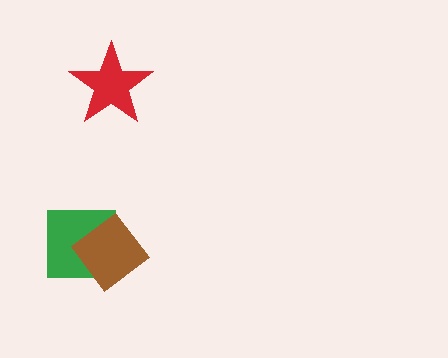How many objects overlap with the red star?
0 objects overlap with the red star.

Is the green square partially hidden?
Yes, it is partially covered by another shape.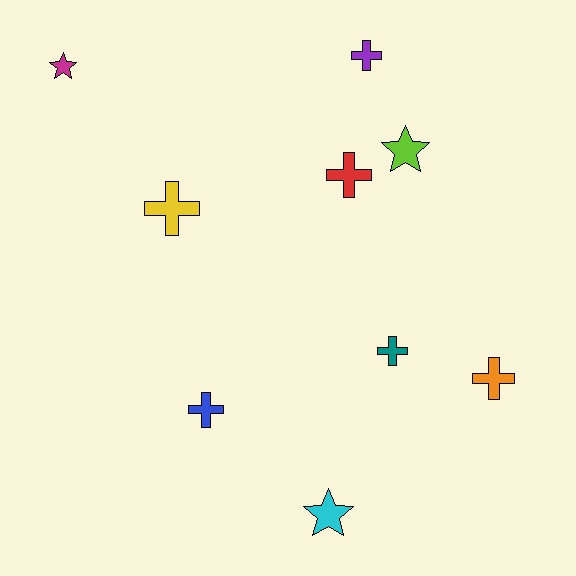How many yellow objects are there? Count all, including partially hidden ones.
There is 1 yellow object.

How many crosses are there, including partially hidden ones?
There are 6 crosses.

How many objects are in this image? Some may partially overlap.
There are 9 objects.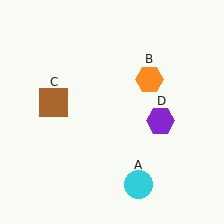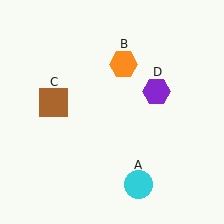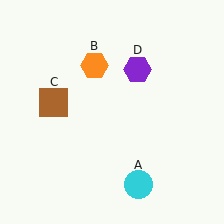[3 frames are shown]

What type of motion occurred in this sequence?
The orange hexagon (object B), purple hexagon (object D) rotated counterclockwise around the center of the scene.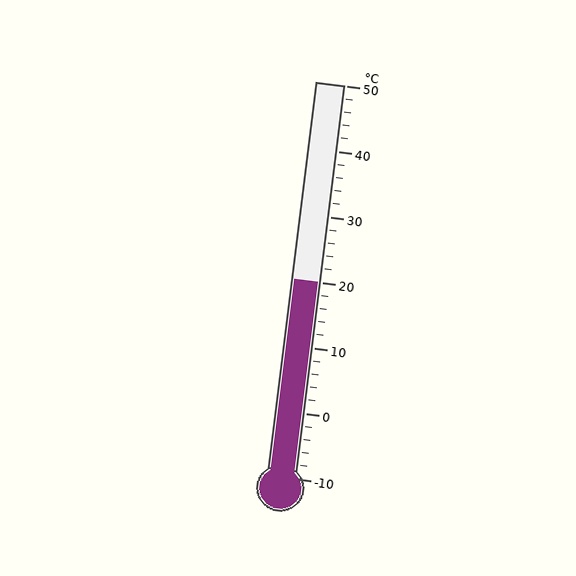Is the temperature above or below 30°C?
The temperature is below 30°C.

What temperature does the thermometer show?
The thermometer shows approximately 20°C.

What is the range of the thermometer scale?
The thermometer scale ranges from -10°C to 50°C.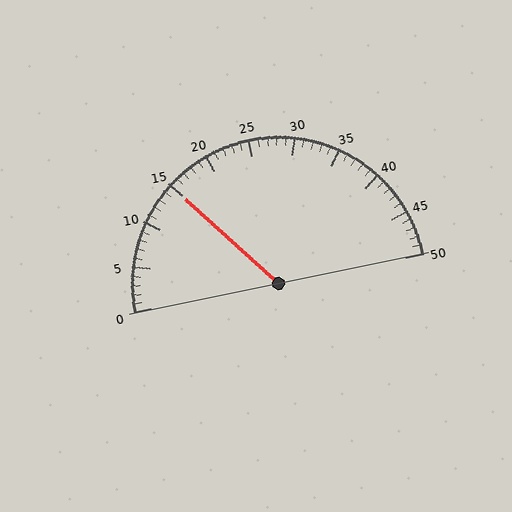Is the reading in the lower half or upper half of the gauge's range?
The reading is in the lower half of the range (0 to 50).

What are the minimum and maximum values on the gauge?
The gauge ranges from 0 to 50.